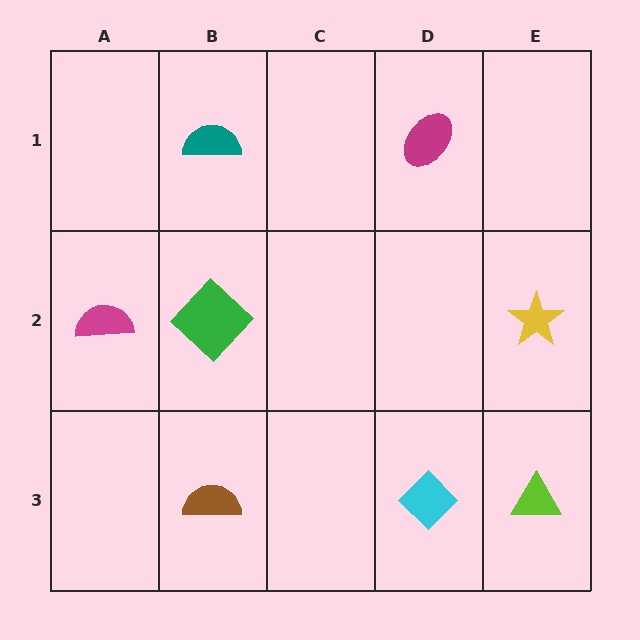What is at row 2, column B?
A green diamond.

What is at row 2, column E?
A yellow star.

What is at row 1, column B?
A teal semicircle.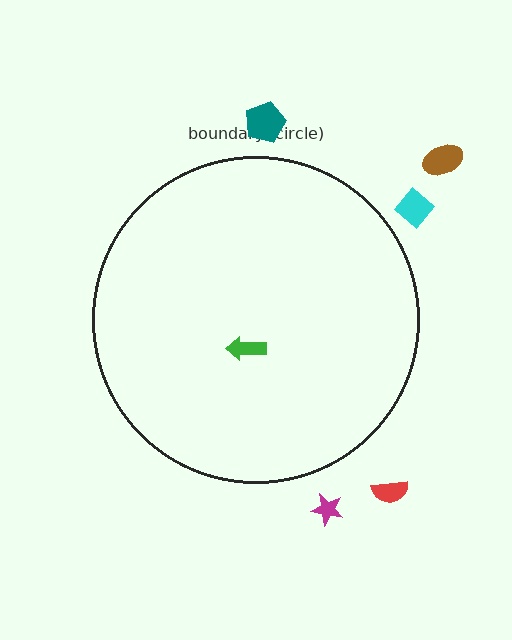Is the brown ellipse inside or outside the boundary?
Outside.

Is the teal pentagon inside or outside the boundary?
Outside.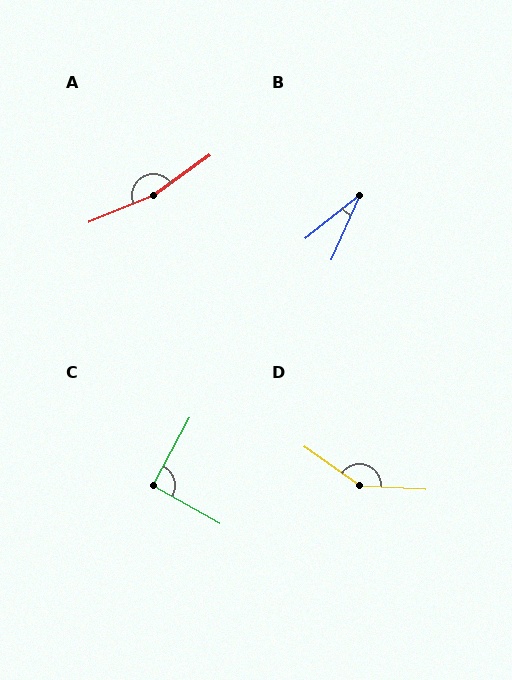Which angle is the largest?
A, at approximately 167 degrees.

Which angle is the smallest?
B, at approximately 28 degrees.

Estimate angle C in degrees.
Approximately 91 degrees.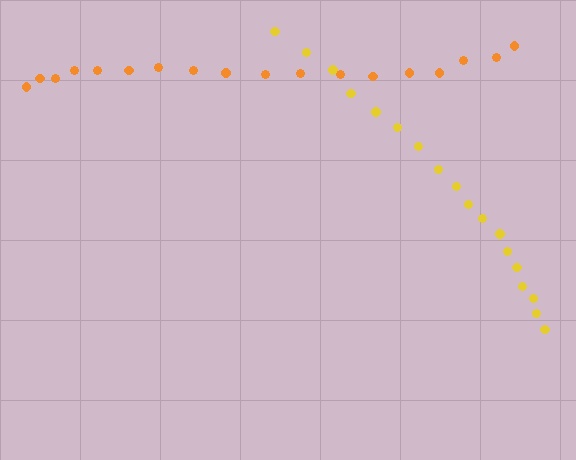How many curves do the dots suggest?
There are 2 distinct paths.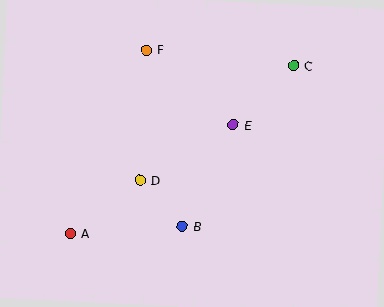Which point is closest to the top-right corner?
Point C is closest to the top-right corner.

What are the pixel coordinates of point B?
Point B is at (182, 226).